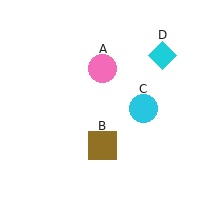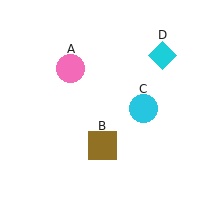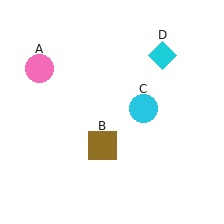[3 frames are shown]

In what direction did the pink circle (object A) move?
The pink circle (object A) moved left.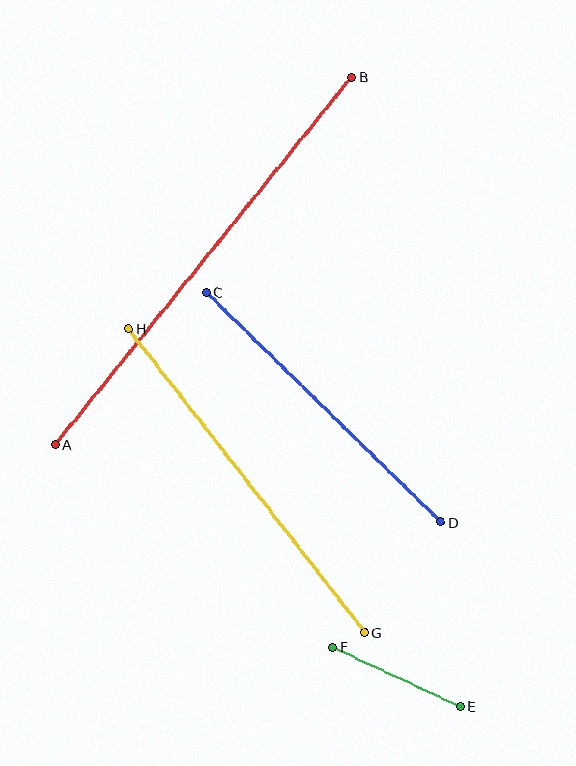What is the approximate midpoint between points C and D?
The midpoint is at approximately (324, 407) pixels.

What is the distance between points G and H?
The distance is approximately 385 pixels.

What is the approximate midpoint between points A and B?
The midpoint is at approximately (203, 261) pixels.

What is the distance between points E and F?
The distance is approximately 140 pixels.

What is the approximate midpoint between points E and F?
The midpoint is at approximately (396, 677) pixels.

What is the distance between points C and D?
The distance is approximately 329 pixels.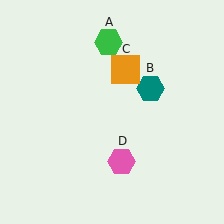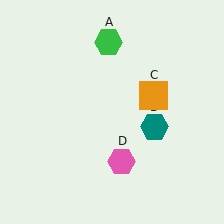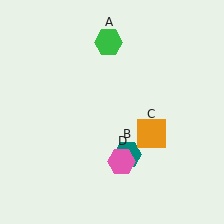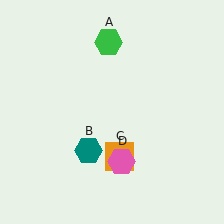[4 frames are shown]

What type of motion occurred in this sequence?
The teal hexagon (object B), orange square (object C) rotated clockwise around the center of the scene.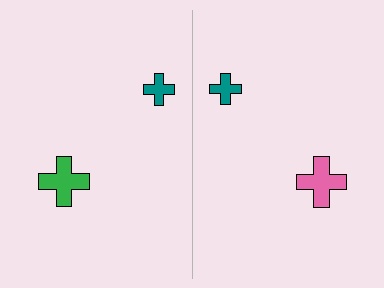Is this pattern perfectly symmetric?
No, the pattern is not perfectly symmetric. The pink cross on the right side breaks the symmetry — its mirror counterpart is green.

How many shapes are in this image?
There are 4 shapes in this image.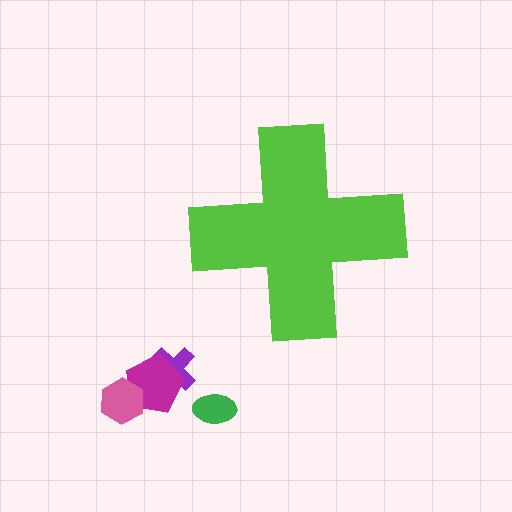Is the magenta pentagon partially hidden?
No, the magenta pentagon is fully visible.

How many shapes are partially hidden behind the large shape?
0 shapes are partially hidden.